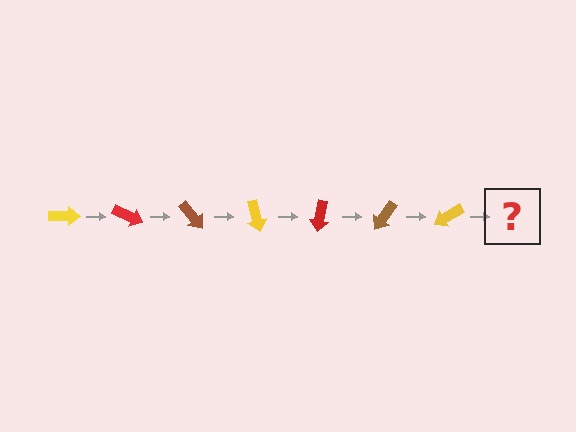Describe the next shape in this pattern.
It should be a red arrow, rotated 175 degrees from the start.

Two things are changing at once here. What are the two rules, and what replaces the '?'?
The two rules are that it rotates 25 degrees each step and the color cycles through yellow, red, and brown. The '?' should be a red arrow, rotated 175 degrees from the start.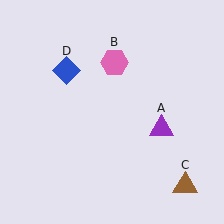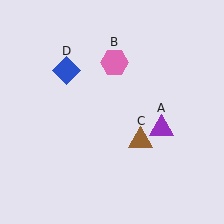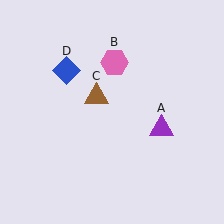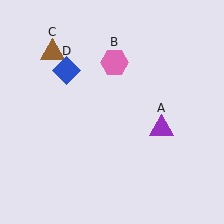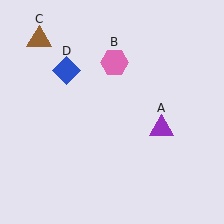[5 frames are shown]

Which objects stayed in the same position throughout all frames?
Purple triangle (object A) and pink hexagon (object B) and blue diamond (object D) remained stationary.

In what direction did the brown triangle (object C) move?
The brown triangle (object C) moved up and to the left.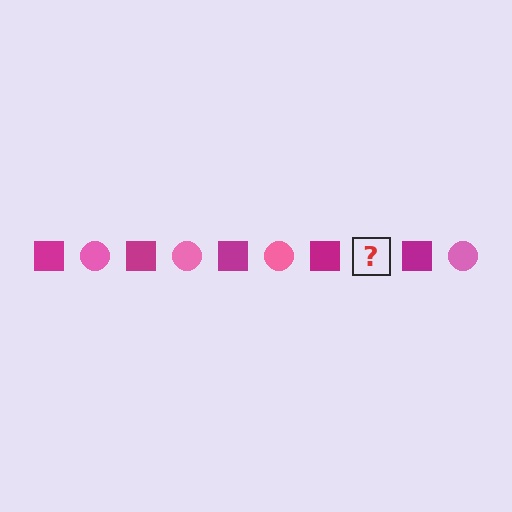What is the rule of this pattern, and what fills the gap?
The rule is that the pattern alternates between magenta square and pink circle. The gap should be filled with a pink circle.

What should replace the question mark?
The question mark should be replaced with a pink circle.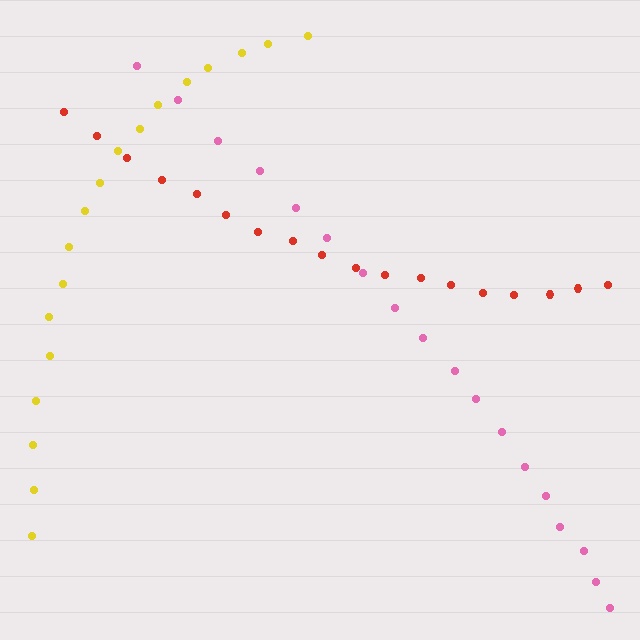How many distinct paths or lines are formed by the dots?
There are 3 distinct paths.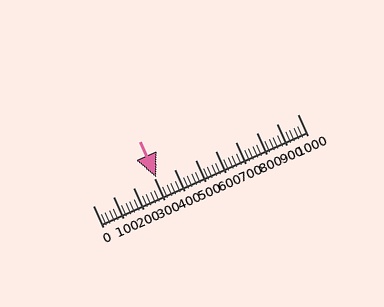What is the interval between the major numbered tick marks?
The major tick marks are spaced 100 units apart.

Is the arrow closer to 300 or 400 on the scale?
The arrow is closer to 300.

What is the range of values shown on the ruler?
The ruler shows values from 0 to 1000.